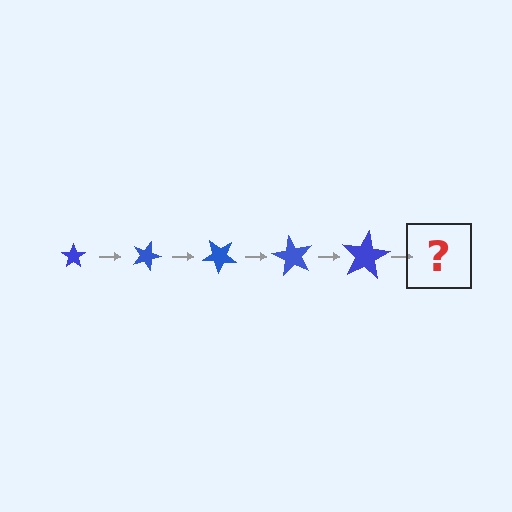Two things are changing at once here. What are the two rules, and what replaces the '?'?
The two rules are that the star grows larger each step and it rotates 20 degrees each step. The '?' should be a star, larger than the previous one and rotated 100 degrees from the start.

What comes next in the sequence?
The next element should be a star, larger than the previous one and rotated 100 degrees from the start.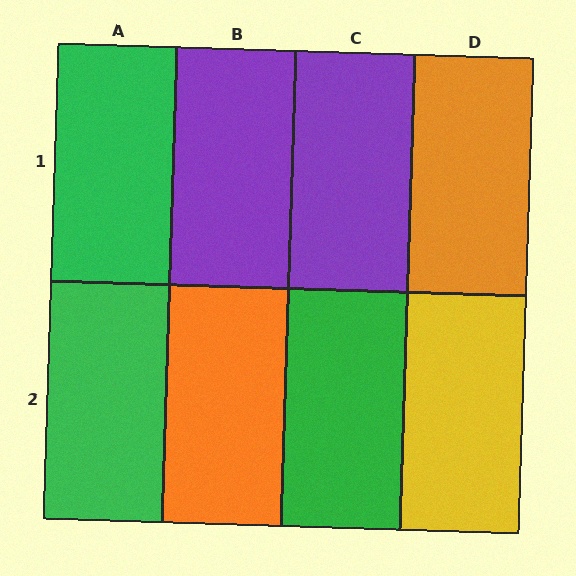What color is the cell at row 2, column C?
Green.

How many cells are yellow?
1 cell is yellow.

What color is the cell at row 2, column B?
Orange.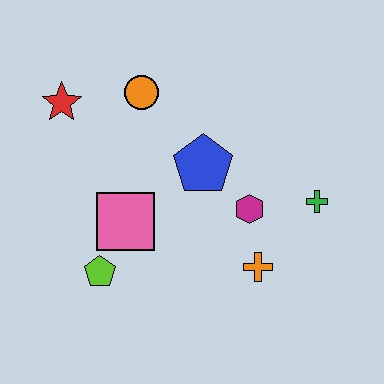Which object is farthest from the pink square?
The green cross is farthest from the pink square.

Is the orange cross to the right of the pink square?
Yes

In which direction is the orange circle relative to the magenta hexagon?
The orange circle is above the magenta hexagon.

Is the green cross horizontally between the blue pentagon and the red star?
No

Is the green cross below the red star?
Yes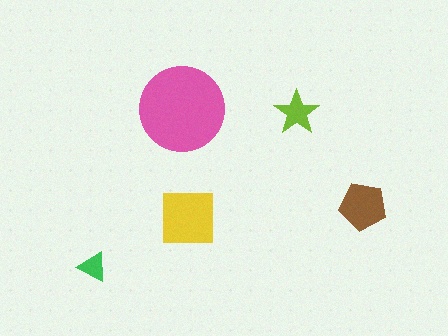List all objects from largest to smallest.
The pink circle, the yellow square, the brown pentagon, the lime star, the green triangle.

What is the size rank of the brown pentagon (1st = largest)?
3rd.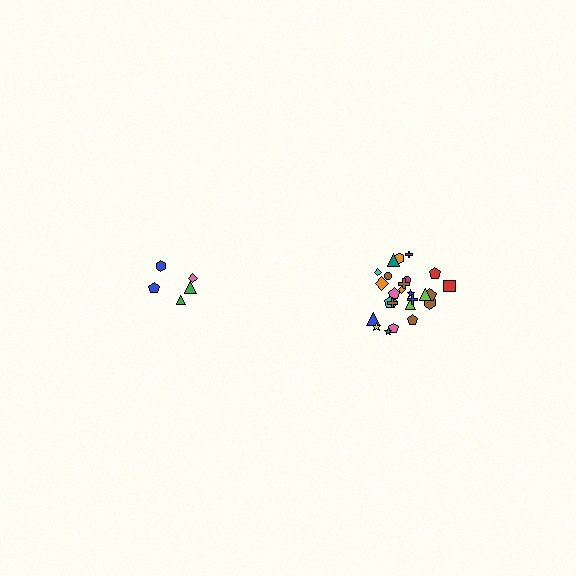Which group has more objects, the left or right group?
The right group.